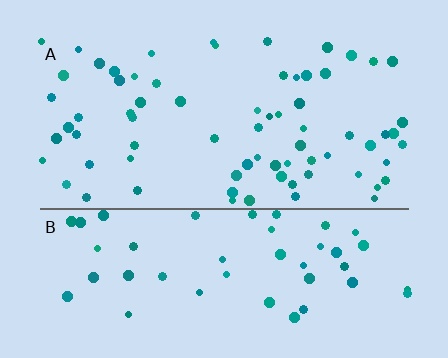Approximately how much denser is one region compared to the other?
Approximately 1.4× — region A over region B.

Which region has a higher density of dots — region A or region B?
A (the top).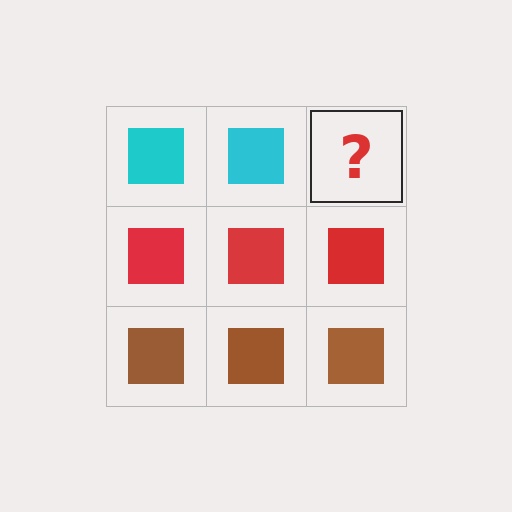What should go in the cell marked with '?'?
The missing cell should contain a cyan square.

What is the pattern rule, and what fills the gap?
The rule is that each row has a consistent color. The gap should be filled with a cyan square.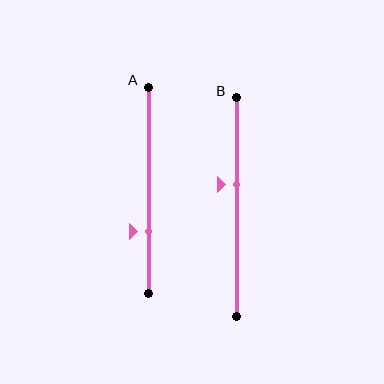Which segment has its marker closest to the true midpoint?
Segment B has its marker closest to the true midpoint.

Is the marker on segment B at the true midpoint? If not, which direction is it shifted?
No, the marker on segment B is shifted upward by about 10% of the segment length.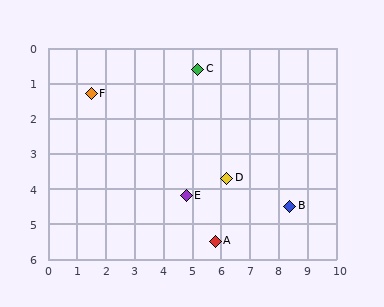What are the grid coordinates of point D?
Point D is at approximately (6.2, 3.7).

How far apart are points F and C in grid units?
Points F and C are about 3.8 grid units apart.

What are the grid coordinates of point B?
Point B is at approximately (8.4, 4.5).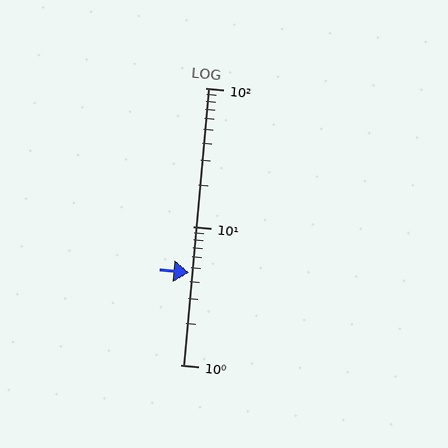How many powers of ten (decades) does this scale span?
The scale spans 2 decades, from 1 to 100.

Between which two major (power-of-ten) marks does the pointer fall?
The pointer is between 1 and 10.